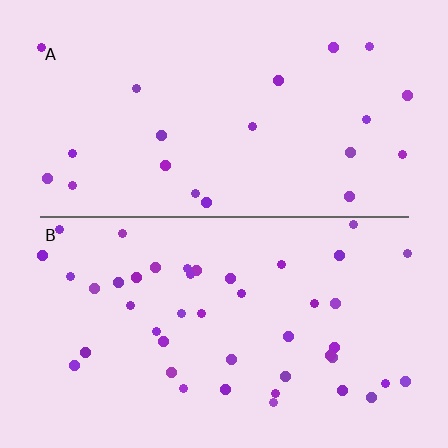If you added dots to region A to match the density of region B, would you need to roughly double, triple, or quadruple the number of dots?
Approximately double.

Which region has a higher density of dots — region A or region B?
B (the bottom).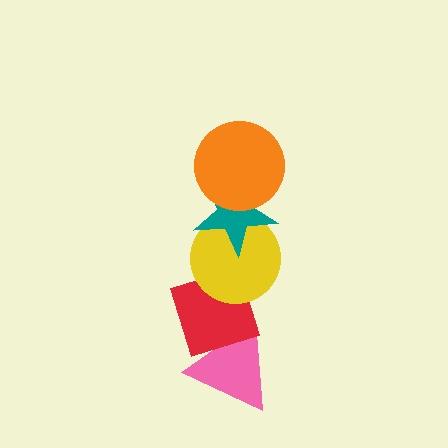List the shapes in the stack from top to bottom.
From top to bottom: the orange circle, the teal star, the yellow circle, the red diamond, the pink triangle.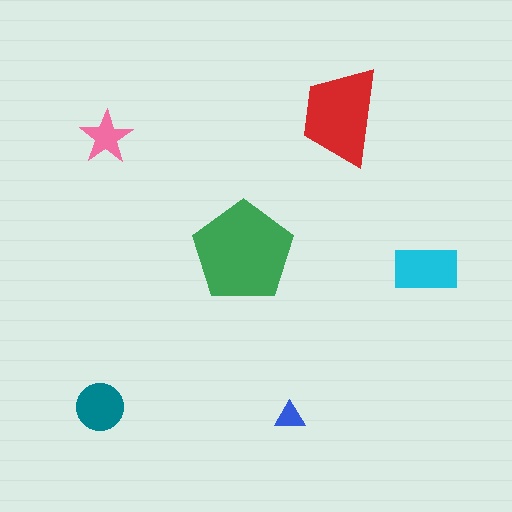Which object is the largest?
The green pentagon.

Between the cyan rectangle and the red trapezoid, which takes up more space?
The red trapezoid.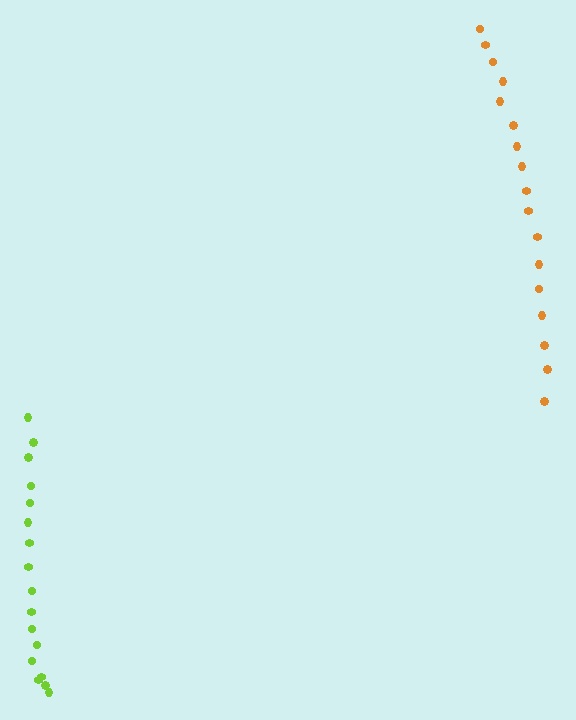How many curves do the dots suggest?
There are 2 distinct paths.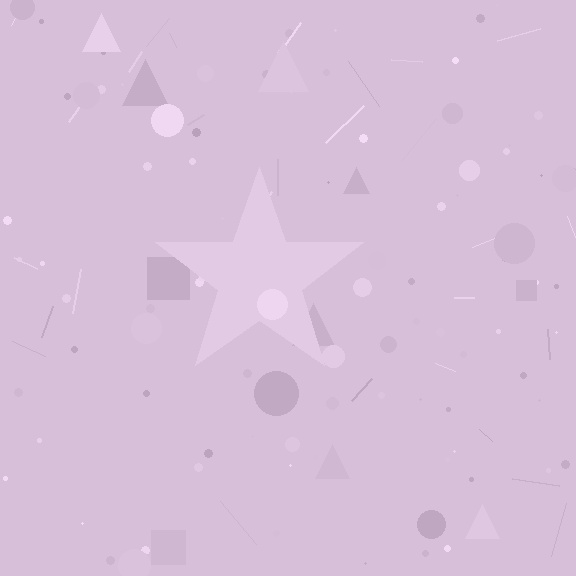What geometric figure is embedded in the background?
A star is embedded in the background.